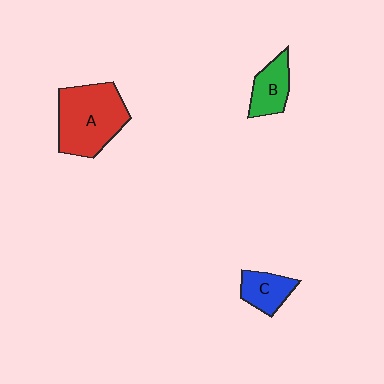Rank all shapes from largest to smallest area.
From largest to smallest: A (red), B (green), C (blue).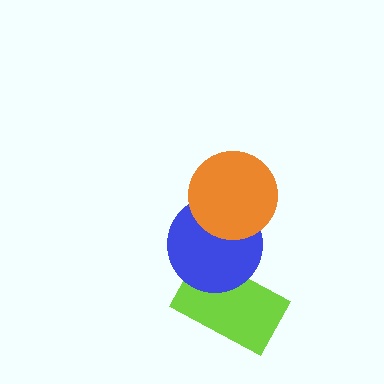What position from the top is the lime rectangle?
The lime rectangle is 3rd from the top.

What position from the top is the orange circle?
The orange circle is 1st from the top.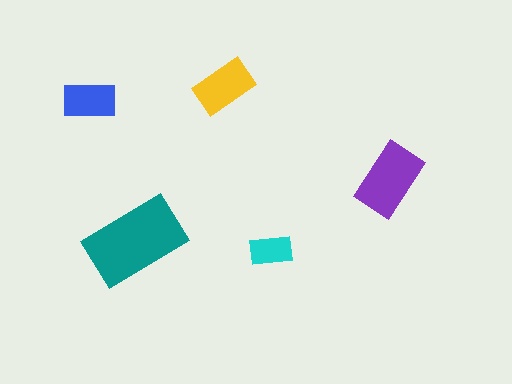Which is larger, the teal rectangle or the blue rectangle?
The teal one.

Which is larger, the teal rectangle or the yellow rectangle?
The teal one.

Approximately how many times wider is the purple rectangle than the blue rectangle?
About 1.5 times wider.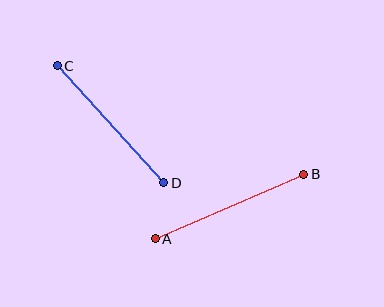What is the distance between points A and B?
The distance is approximately 162 pixels.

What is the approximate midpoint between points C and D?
The midpoint is at approximately (110, 124) pixels.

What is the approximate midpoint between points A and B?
The midpoint is at approximately (230, 207) pixels.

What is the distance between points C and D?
The distance is approximately 158 pixels.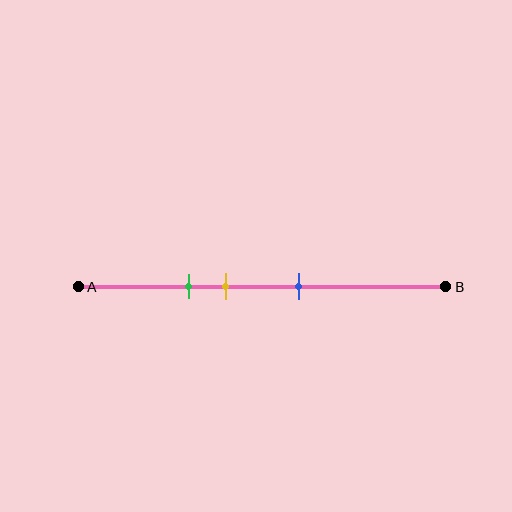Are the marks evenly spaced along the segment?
Yes, the marks are approximately evenly spaced.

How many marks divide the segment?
There are 3 marks dividing the segment.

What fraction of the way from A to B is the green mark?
The green mark is approximately 30% (0.3) of the way from A to B.